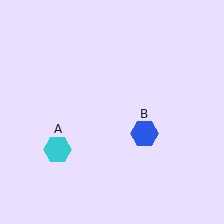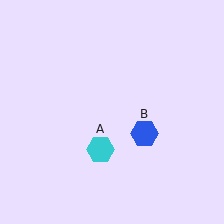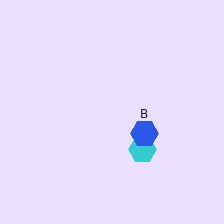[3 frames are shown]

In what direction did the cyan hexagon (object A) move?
The cyan hexagon (object A) moved right.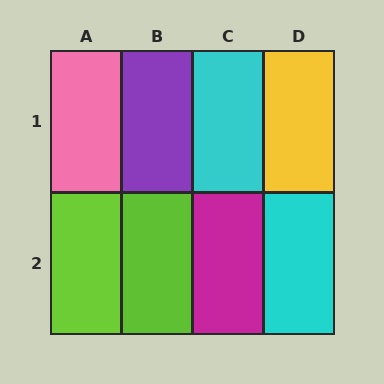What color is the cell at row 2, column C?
Magenta.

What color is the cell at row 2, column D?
Cyan.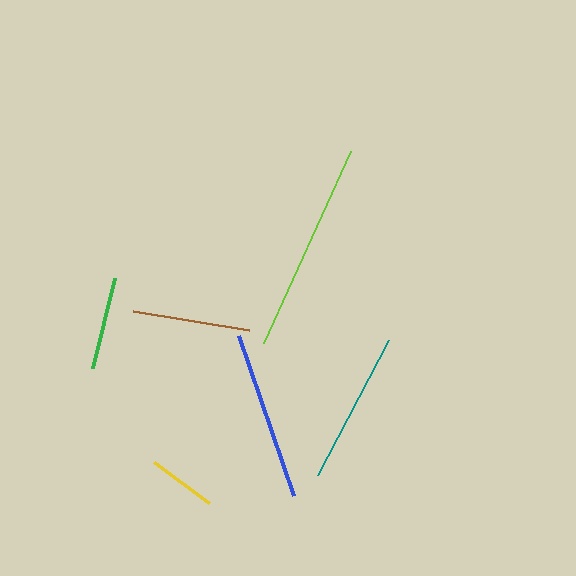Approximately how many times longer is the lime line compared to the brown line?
The lime line is approximately 1.8 times the length of the brown line.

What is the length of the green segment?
The green segment is approximately 93 pixels long.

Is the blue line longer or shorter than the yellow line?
The blue line is longer than the yellow line.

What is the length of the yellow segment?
The yellow segment is approximately 68 pixels long.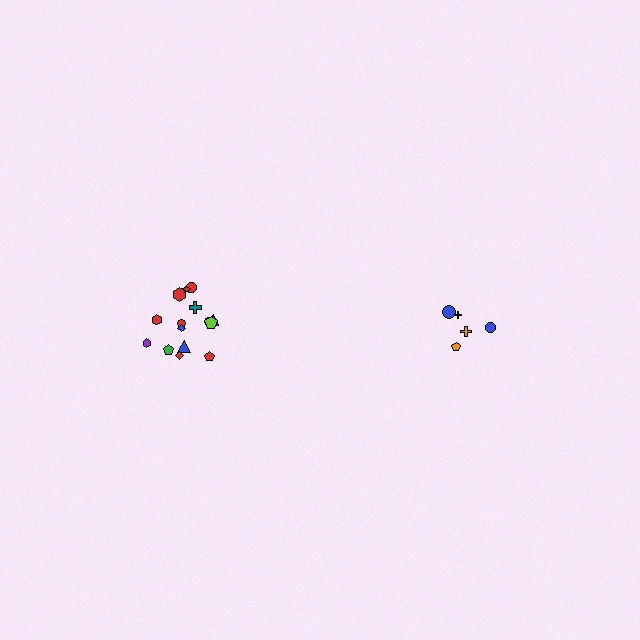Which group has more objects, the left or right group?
The left group.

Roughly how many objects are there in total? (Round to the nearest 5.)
Roughly 20 objects in total.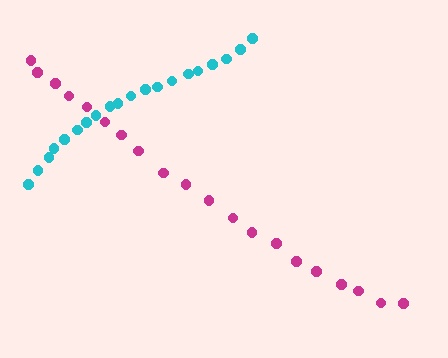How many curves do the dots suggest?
There are 2 distinct paths.